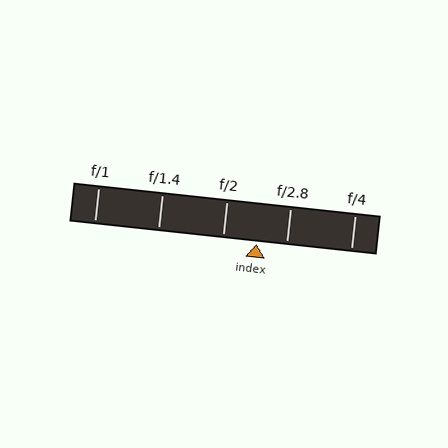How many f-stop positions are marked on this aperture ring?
There are 5 f-stop positions marked.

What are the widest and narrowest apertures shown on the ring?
The widest aperture shown is f/1 and the narrowest is f/4.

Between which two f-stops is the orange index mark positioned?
The index mark is between f/2 and f/2.8.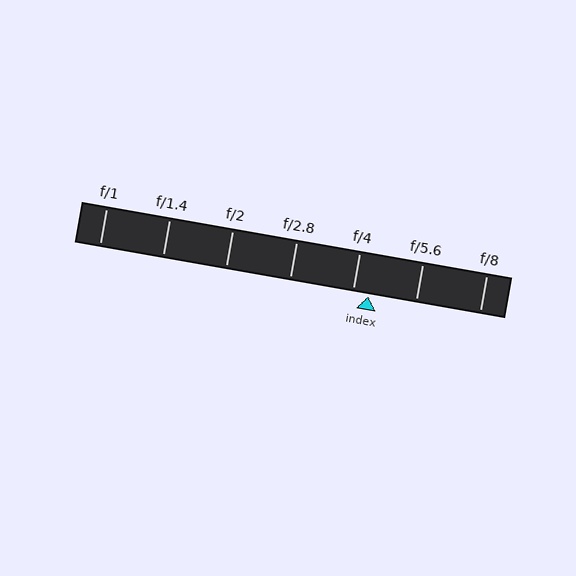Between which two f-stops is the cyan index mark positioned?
The index mark is between f/4 and f/5.6.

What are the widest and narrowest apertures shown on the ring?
The widest aperture shown is f/1 and the narrowest is f/8.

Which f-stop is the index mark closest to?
The index mark is closest to f/4.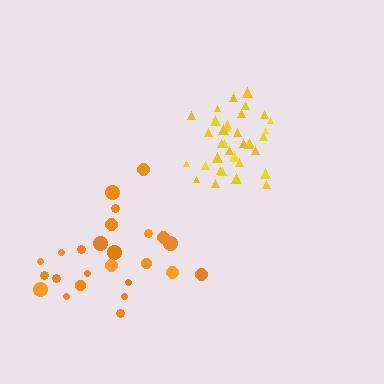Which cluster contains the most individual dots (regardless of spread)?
Yellow (34).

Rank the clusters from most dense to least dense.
yellow, orange.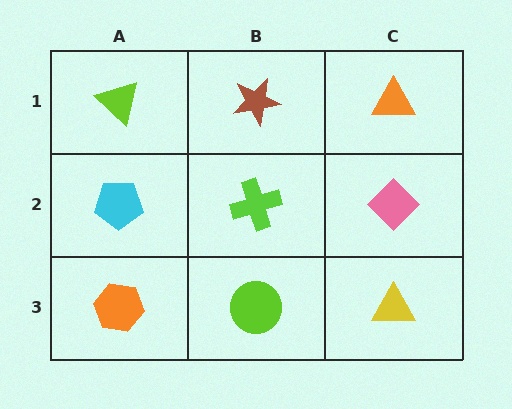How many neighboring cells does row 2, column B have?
4.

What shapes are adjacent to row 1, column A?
A cyan pentagon (row 2, column A), a brown star (row 1, column B).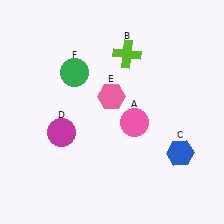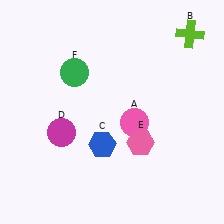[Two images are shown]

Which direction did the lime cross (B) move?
The lime cross (B) moved right.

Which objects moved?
The objects that moved are: the lime cross (B), the blue hexagon (C), the pink hexagon (E).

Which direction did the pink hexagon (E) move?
The pink hexagon (E) moved down.